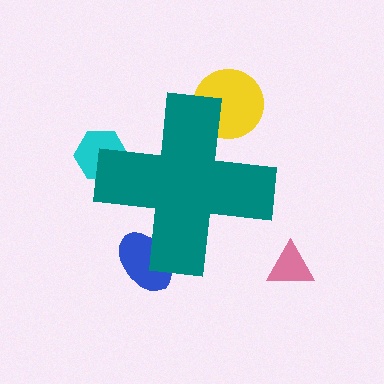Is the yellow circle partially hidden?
Yes, the yellow circle is partially hidden behind the teal cross.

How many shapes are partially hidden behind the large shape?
3 shapes are partially hidden.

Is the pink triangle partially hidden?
No, the pink triangle is fully visible.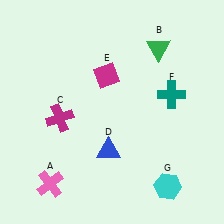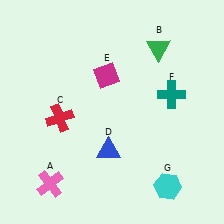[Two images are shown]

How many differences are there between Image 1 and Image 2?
There is 1 difference between the two images.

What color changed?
The cross (C) changed from magenta in Image 1 to red in Image 2.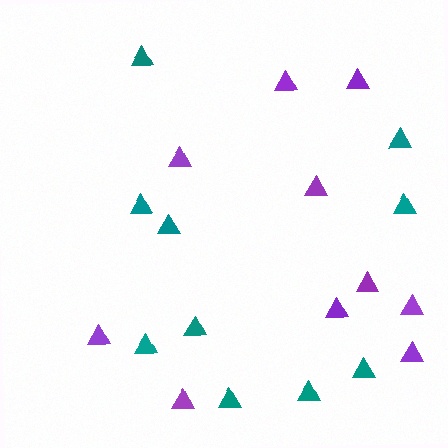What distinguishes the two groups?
There are 2 groups: one group of teal triangles (10) and one group of purple triangles (10).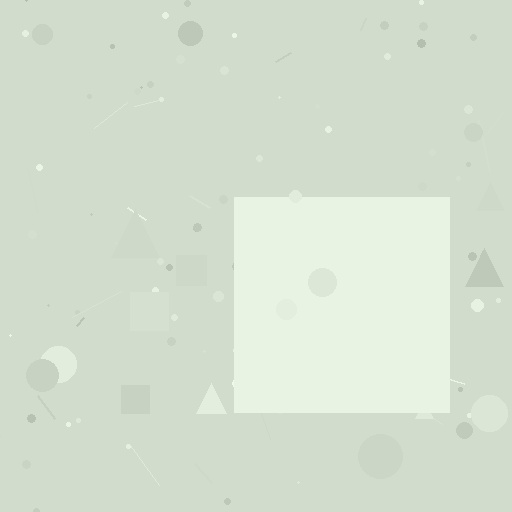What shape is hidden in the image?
A square is hidden in the image.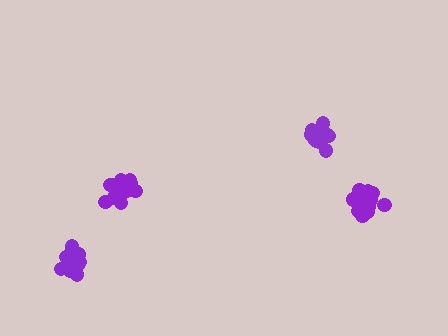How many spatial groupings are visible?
There are 4 spatial groupings.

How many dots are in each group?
Group 1: 16 dots, Group 2: 19 dots, Group 3: 19 dots, Group 4: 17 dots (71 total).